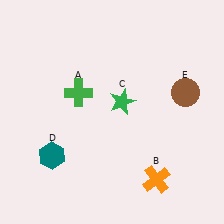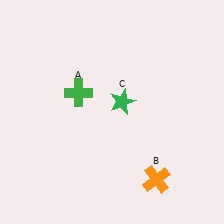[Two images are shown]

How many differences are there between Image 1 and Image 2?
There are 2 differences between the two images.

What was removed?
The brown circle (E), the teal hexagon (D) were removed in Image 2.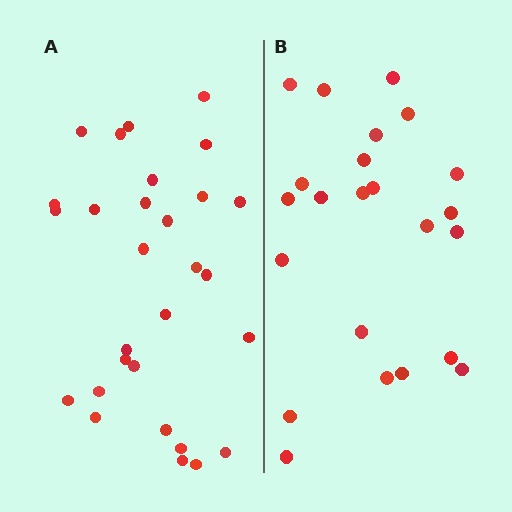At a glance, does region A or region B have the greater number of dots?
Region A (the left region) has more dots.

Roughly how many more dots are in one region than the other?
Region A has about 6 more dots than region B.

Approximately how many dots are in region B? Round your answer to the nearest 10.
About 20 dots. (The exact count is 23, which rounds to 20.)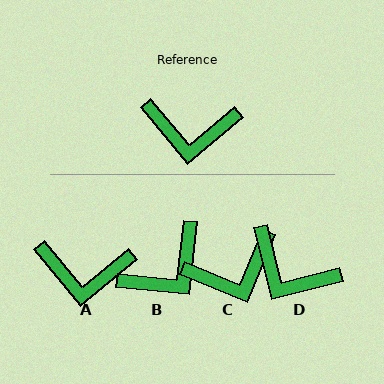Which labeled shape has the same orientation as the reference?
A.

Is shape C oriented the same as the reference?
No, it is off by about 27 degrees.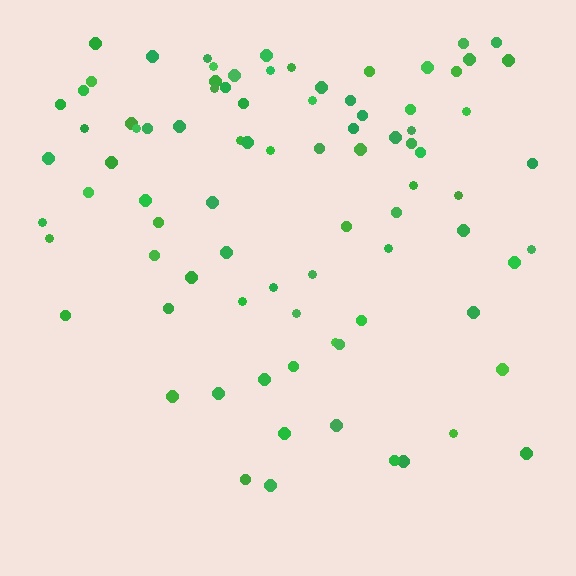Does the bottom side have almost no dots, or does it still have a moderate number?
Still a moderate number, just noticeably fewer than the top.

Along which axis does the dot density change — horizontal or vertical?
Vertical.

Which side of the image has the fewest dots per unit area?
The bottom.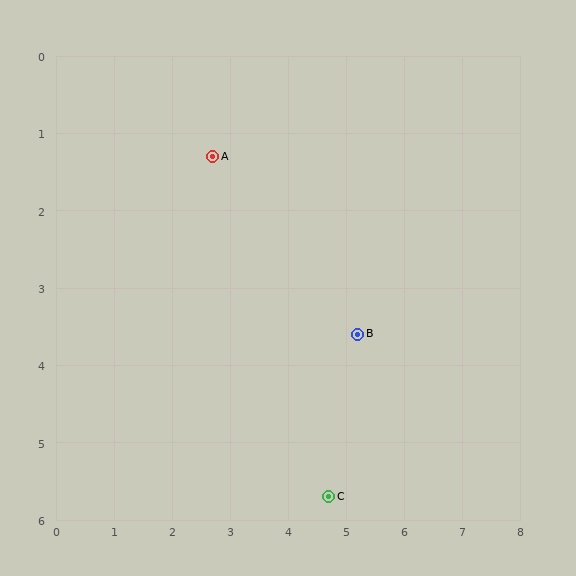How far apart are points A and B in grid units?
Points A and B are about 3.4 grid units apart.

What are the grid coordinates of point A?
Point A is at approximately (2.7, 1.3).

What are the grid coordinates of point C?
Point C is at approximately (4.7, 5.7).